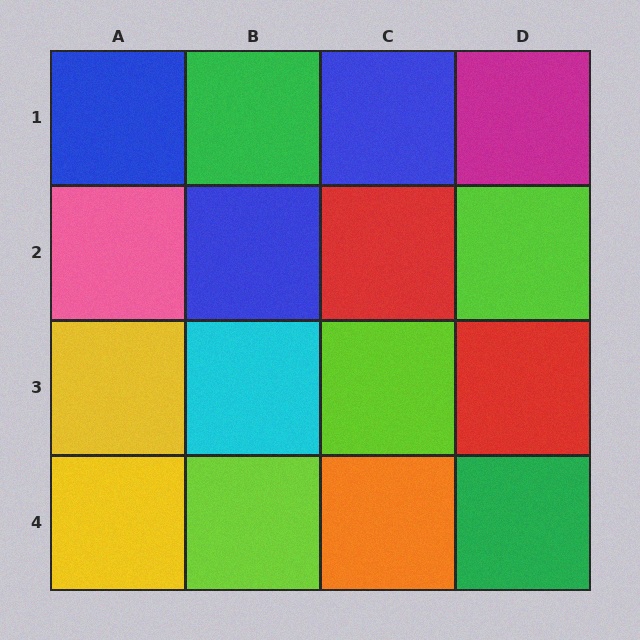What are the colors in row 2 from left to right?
Pink, blue, red, lime.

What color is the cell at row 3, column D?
Red.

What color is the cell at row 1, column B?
Green.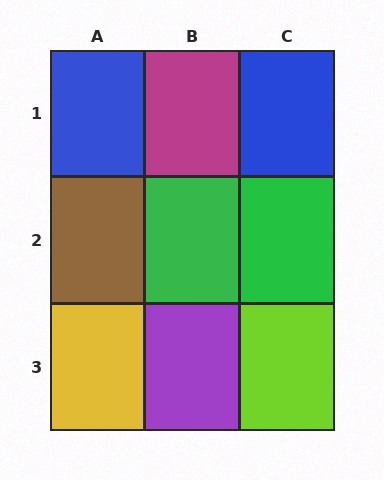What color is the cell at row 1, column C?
Blue.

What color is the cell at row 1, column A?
Blue.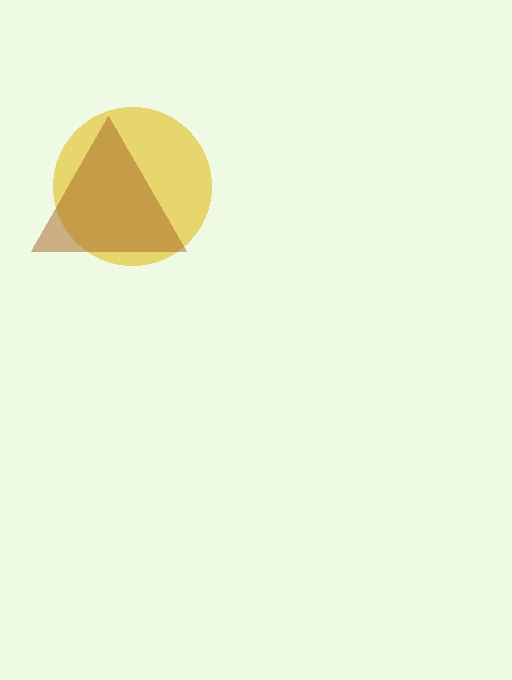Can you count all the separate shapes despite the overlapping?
Yes, there are 2 separate shapes.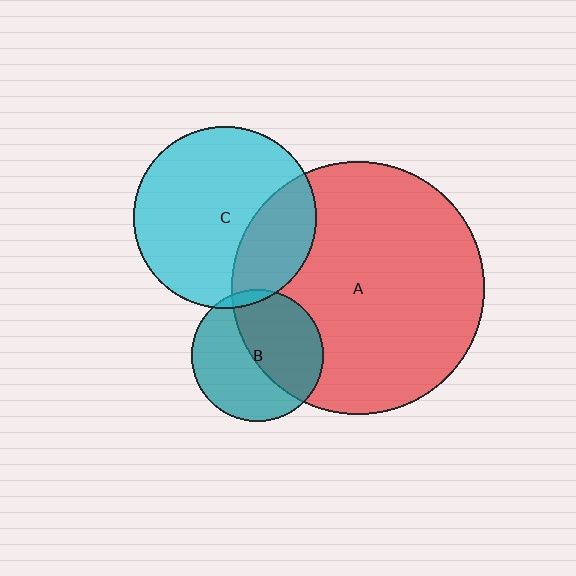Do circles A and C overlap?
Yes.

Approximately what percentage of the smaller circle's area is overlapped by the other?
Approximately 25%.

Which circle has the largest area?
Circle A (red).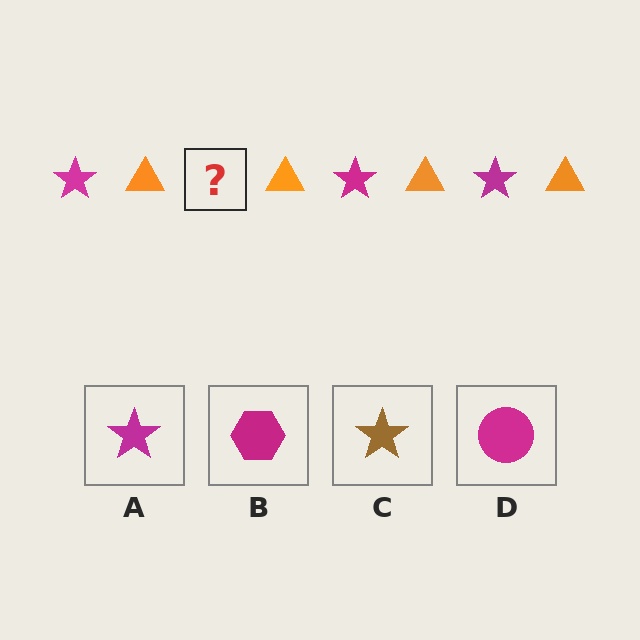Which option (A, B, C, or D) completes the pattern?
A.